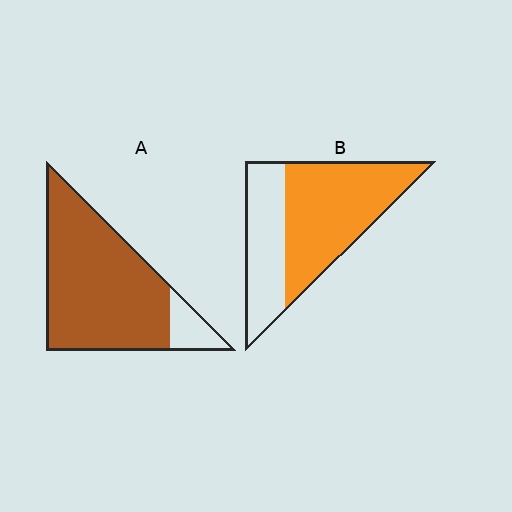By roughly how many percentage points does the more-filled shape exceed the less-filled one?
By roughly 25 percentage points (A over B).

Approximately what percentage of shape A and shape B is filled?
A is approximately 90% and B is approximately 65%.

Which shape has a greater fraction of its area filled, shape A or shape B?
Shape A.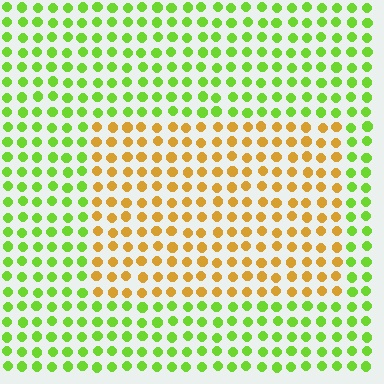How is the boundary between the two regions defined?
The boundary is defined purely by a slight shift in hue (about 58 degrees). Spacing, size, and orientation are identical on both sides.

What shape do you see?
I see a rectangle.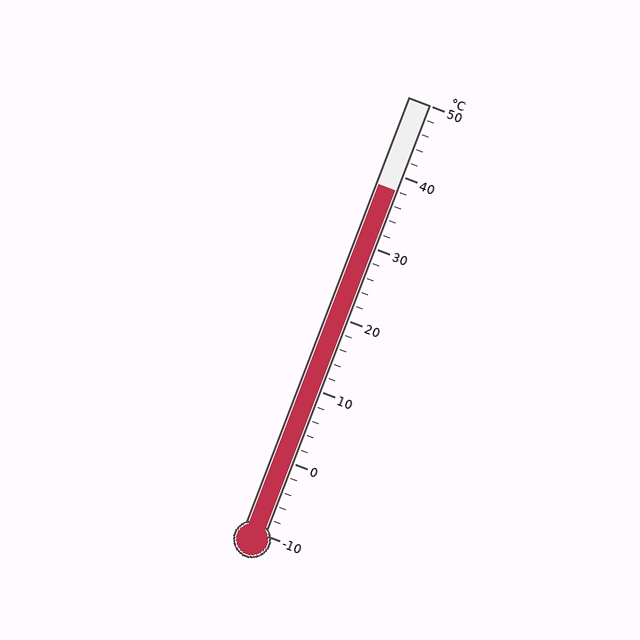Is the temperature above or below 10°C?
The temperature is above 10°C.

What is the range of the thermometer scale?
The thermometer scale ranges from -10°C to 50°C.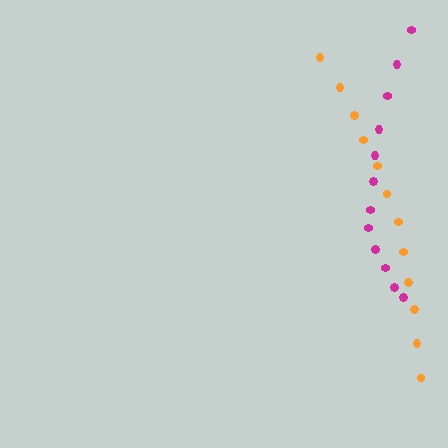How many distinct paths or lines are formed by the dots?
There are 2 distinct paths.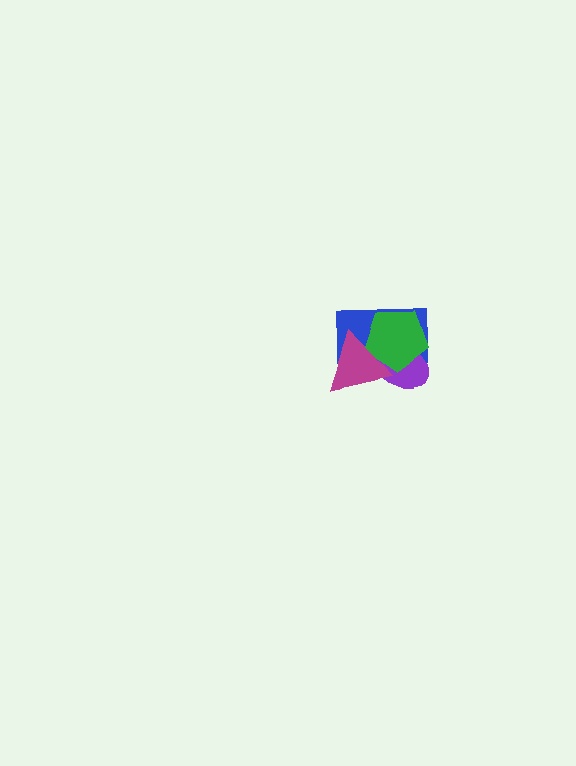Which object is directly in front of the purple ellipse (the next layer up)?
The green pentagon is directly in front of the purple ellipse.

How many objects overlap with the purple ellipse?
3 objects overlap with the purple ellipse.